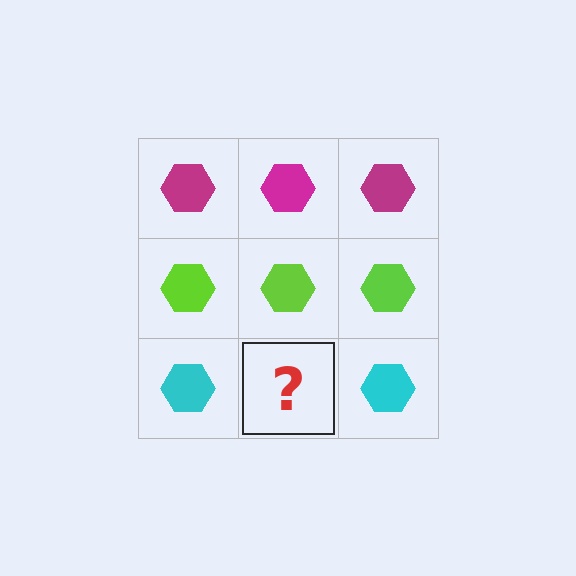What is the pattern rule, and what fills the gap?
The rule is that each row has a consistent color. The gap should be filled with a cyan hexagon.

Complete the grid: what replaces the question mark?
The question mark should be replaced with a cyan hexagon.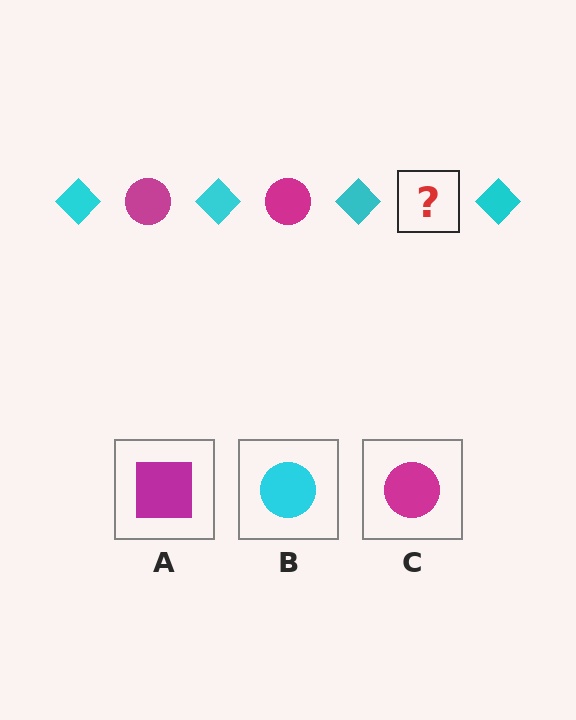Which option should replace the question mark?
Option C.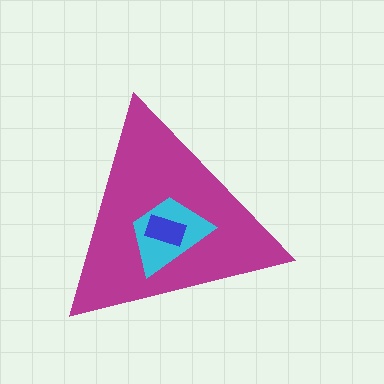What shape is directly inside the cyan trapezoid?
The blue rectangle.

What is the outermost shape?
The magenta triangle.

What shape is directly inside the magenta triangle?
The cyan trapezoid.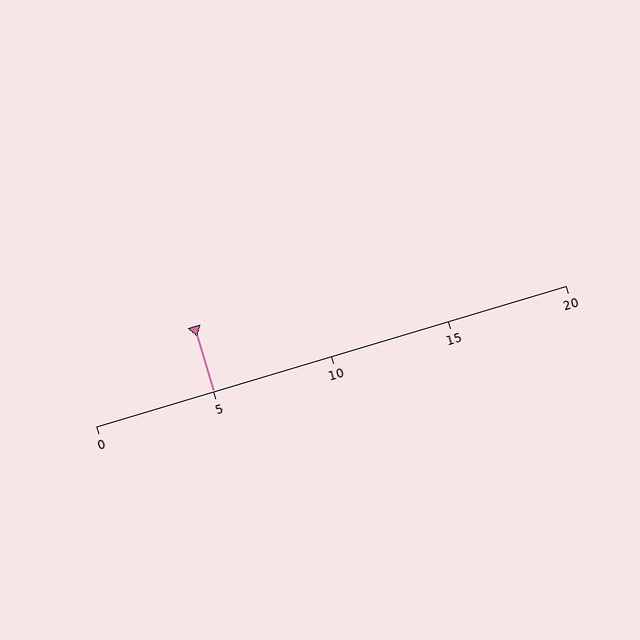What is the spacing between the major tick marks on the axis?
The major ticks are spaced 5 apart.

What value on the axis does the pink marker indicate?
The marker indicates approximately 5.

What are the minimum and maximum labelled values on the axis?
The axis runs from 0 to 20.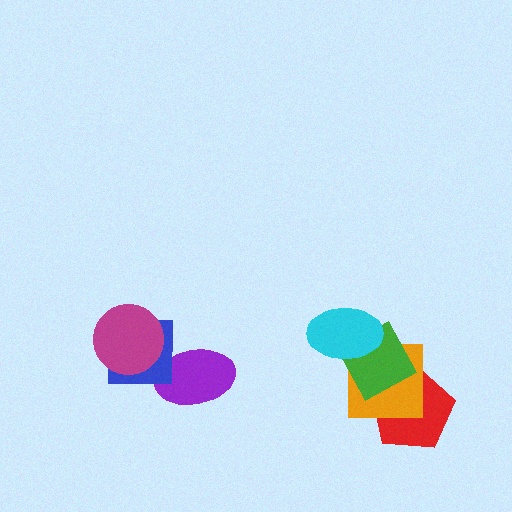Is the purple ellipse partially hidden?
Yes, it is partially covered by another shape.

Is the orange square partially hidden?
Yes, it is partially covered by another shape.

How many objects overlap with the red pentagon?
2 objects overlap with the red pentagon.